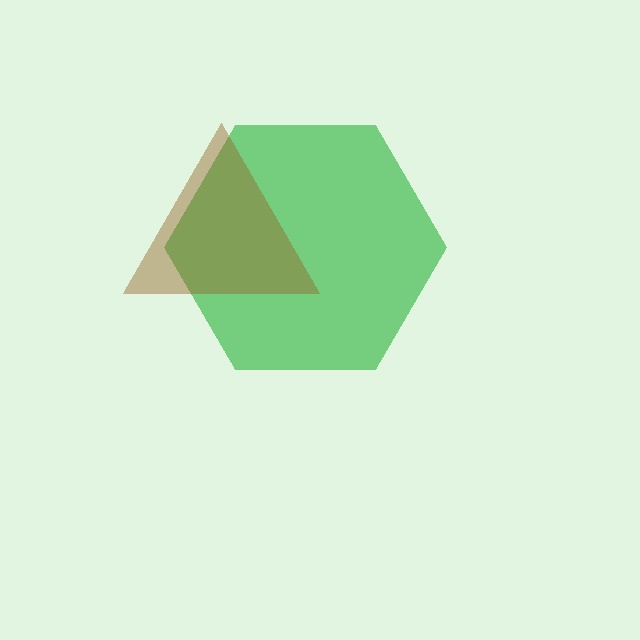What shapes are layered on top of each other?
The layered shapes are: a green hexagon, a brown triangle.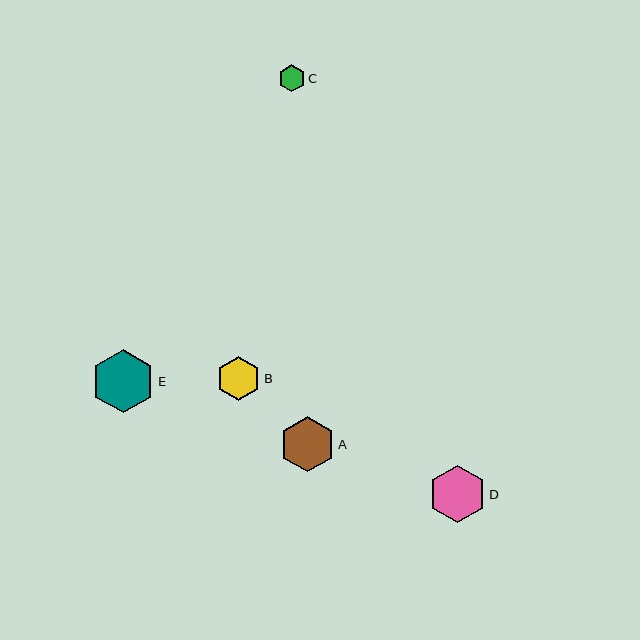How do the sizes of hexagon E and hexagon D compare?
Hexagon E and hexagon D are approximately the same size.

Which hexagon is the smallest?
Hexagon C is the smallest with a size of approximately 27 pixels.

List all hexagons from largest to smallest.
From largest to smallest: E, D, A, B, C.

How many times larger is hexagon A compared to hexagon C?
Hexagon A is approximately 2.1 times the size of hexagon C.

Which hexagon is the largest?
Hexagon E is the largest with a size of approximately 63 pixels.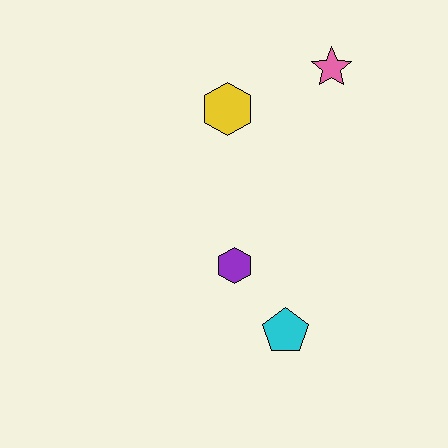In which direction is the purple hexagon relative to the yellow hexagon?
The purple hexagon is below the yellow hexagon.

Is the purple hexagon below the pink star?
Yes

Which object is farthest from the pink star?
The cyan pentagon is farthest from the pink star.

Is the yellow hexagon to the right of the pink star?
No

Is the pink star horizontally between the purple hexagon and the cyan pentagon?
No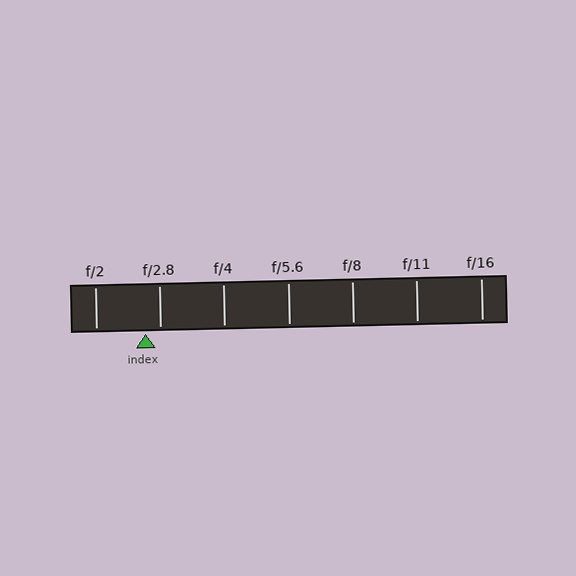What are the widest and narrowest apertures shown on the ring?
The widest aperture shown is f/2 and the narrowest is f/16.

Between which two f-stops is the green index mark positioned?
The index mark is between f/2 and f/2.8.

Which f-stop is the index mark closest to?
The index mark is closest to f/2.8.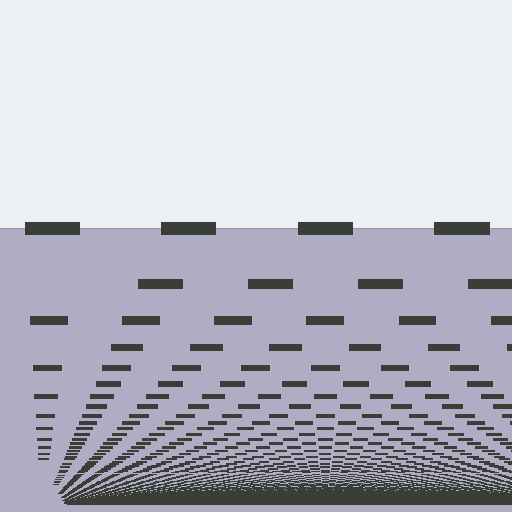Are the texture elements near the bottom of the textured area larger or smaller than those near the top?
Smaller. The gradient is inverted — elements near the bottom are smaller and denser.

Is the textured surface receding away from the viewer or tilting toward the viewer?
The surface appears to tilt toward the viewer. Texture elements get larger and sparser toward the top.